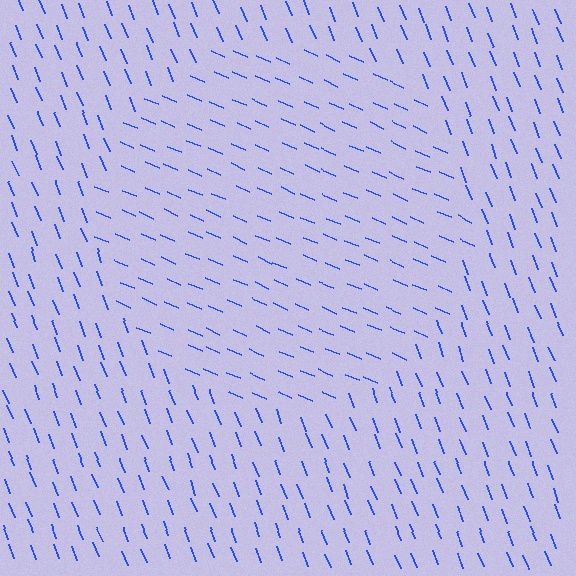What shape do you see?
I see a circle.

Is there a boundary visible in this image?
Yes, there is a texture boundary formed by a change in line orientation.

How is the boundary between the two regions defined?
The boundary is defined purely by a change in line orientation (approximately 45 degrees difference). All lines are the same color and thickness.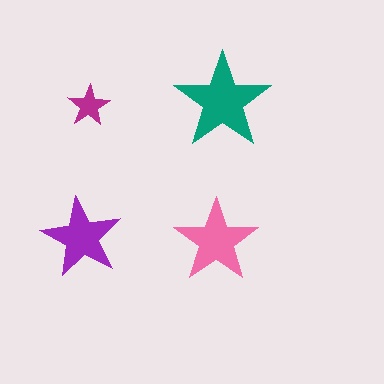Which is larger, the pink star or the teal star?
The teal one.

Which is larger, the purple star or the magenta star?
The purple one.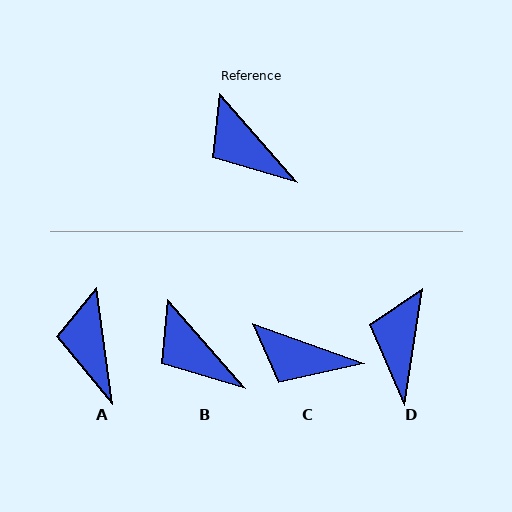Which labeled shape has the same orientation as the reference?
B.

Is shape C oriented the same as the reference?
No, it is off by about 29 degrees.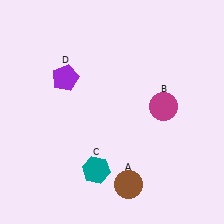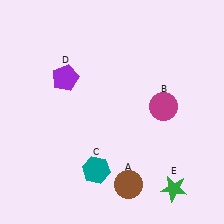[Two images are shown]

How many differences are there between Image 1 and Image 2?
There is 1 difference between the two images.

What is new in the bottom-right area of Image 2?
A green star (E) was added in the bottom-right area of Image 2.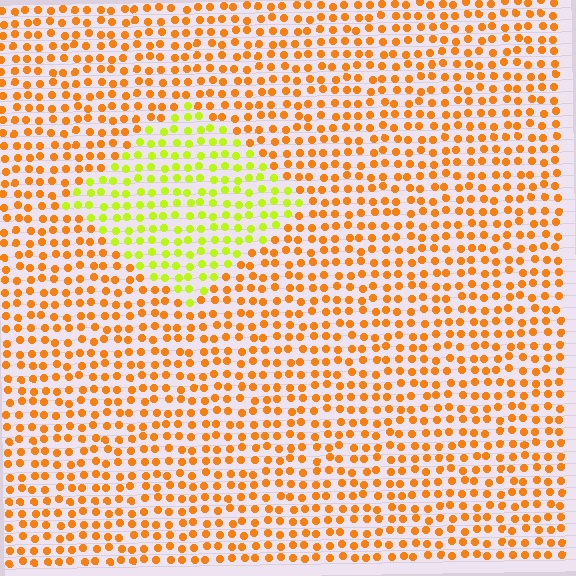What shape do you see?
I see a diamond.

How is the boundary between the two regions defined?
The boundary is defined purely by a slight shift in hue (about 47 degrees). Spacing, size, and orientation are identical on both sides.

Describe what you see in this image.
The image is filled with small orange elements in a uniform arrangement. A diamond-shaped region is visible where the elements are tinted to a slightly different hue, forming a subtle color boundary.